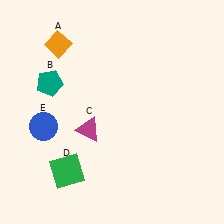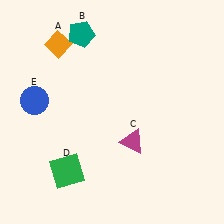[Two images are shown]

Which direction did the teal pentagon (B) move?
The teal pentagon (B) moved up.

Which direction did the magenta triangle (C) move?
The magenta triangle (C) moved right.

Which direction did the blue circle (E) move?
The blue circle (E) moved up.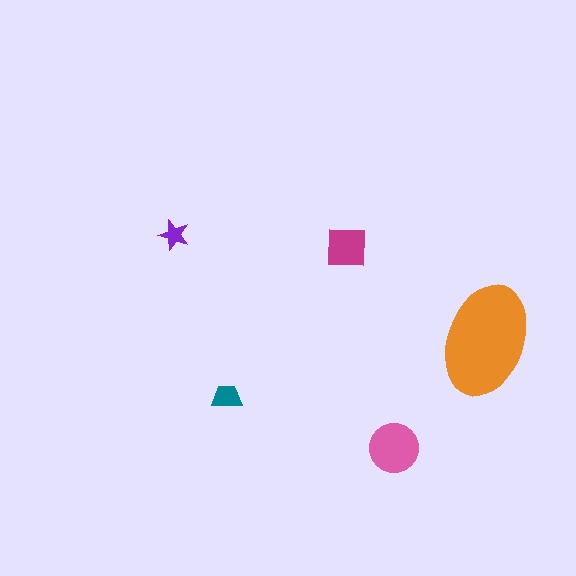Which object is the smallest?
The purple star.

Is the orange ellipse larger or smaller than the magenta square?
Larger.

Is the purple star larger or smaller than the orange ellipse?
Smaller.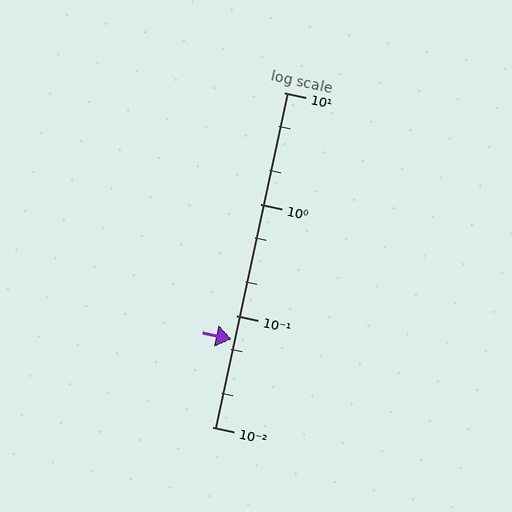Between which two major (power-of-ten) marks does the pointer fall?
The pointer is between 0.01 and 0.1.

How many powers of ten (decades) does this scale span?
The scale spans 3 decades, from 0.01 to 10.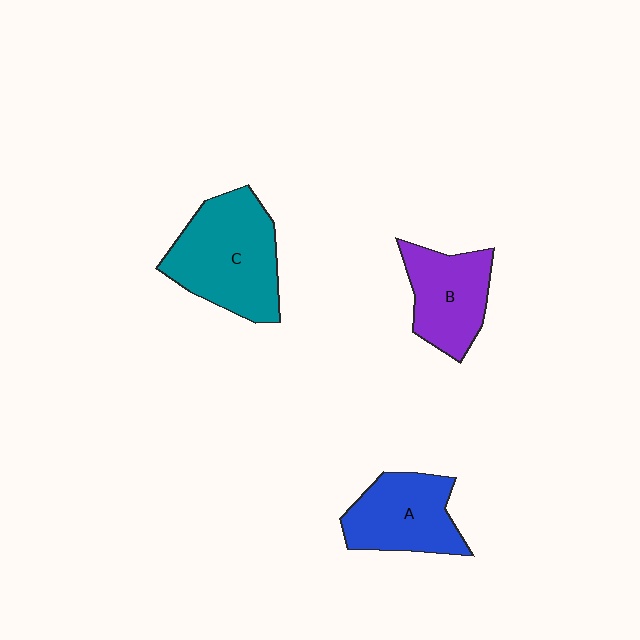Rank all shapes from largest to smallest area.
From largest to smallest: C (teal), A (blue), B (purple).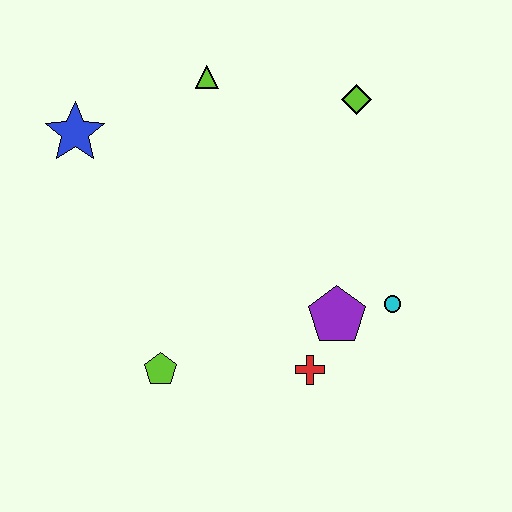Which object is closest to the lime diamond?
The lime triangle is closest to the lime diamond.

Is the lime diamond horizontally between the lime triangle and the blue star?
No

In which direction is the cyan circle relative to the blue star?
The cyan circle is to the right of the blue star.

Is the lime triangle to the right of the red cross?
No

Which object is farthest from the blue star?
The cyan circle is farthest from the blue star.